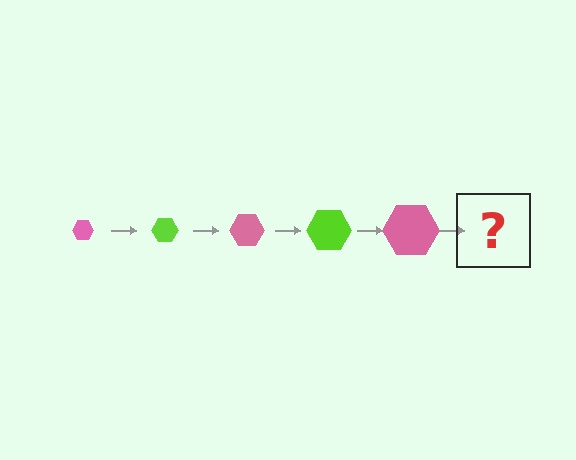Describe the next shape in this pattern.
It should be a lime hexagon, larger than the previous one.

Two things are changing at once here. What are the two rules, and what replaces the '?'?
The two rules are that the hexagon grows larger each step and the color cycles through pink and lime. The '?' should be a lime hexagon, larger than the previous one.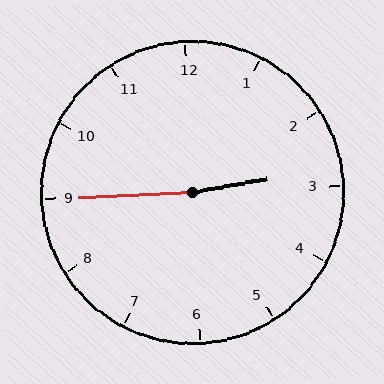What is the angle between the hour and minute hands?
Approximately 172 degrees.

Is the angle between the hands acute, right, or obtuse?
It is obtuse.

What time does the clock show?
2:45.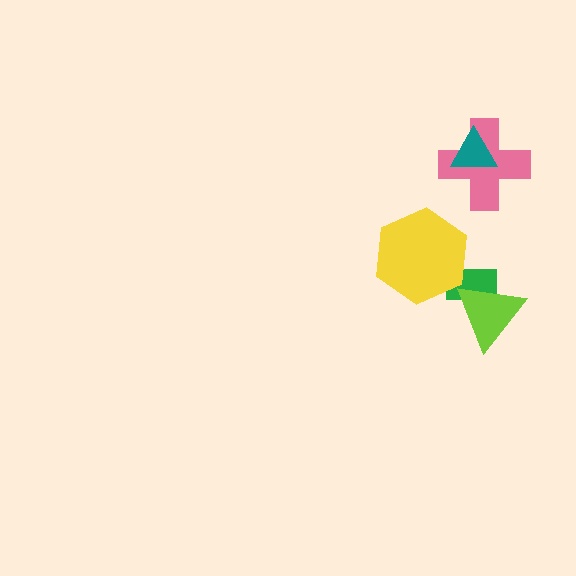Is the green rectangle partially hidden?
Yes, it is partially covered by another shape.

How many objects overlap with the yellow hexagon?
1 object overlaps with the yellow hexagon.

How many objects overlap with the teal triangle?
1 object overlaps with the teal triangle.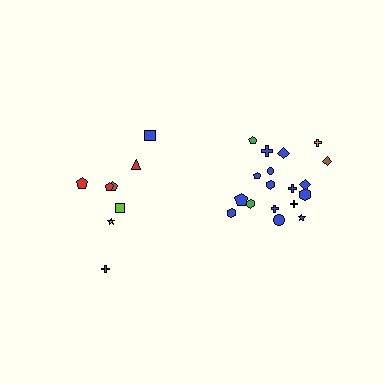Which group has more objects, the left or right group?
The right group.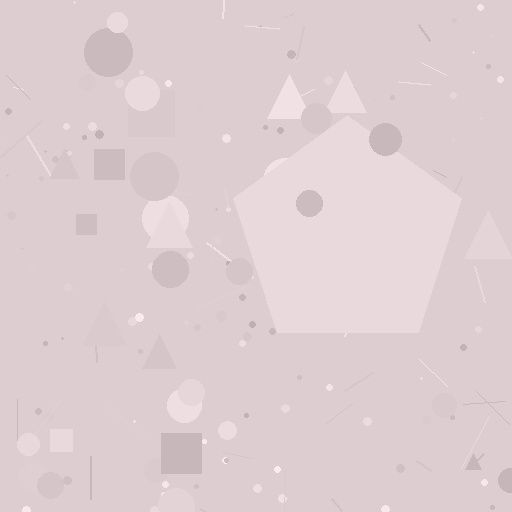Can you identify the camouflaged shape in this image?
The camouflaged shape is a pentagon.